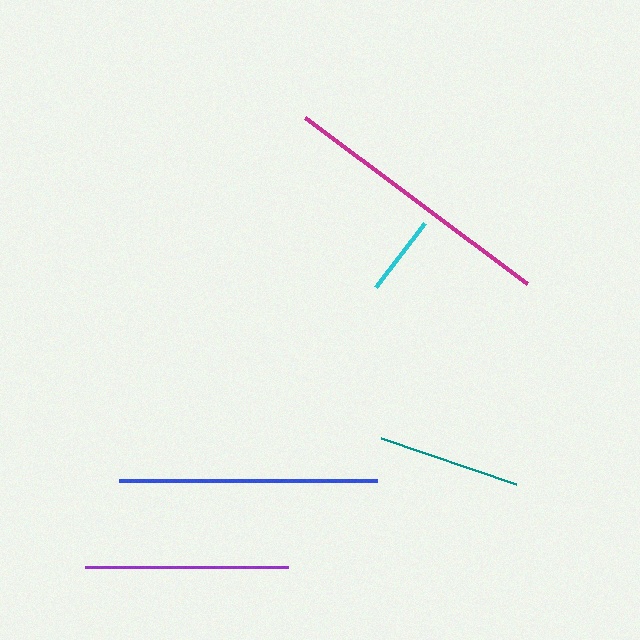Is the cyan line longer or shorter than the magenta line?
The magenta line is longer than the cyan line.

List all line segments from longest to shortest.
From longest to shortest: magenta, blue, purple, teal, cyan.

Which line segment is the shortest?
The cyan line is the shortest at approximately 81 pixels.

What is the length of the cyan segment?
The cyan segment is approximately 81 pixels long.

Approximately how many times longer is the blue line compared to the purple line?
The blue line is approximately 1.3 times the length of the purple line.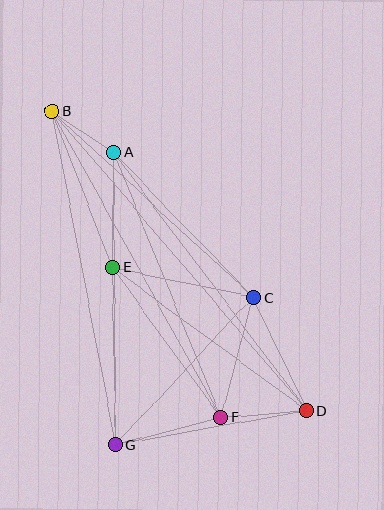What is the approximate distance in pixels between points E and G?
The distance between E and G is approximately 178 pixels.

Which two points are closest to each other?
Points A and B are closest to each other.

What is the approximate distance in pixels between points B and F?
The distance between B and F is approximately 350 pixels.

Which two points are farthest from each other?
Points B and D are farthest from each other.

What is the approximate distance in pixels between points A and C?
The distance between A and C is approximately 201 pixels.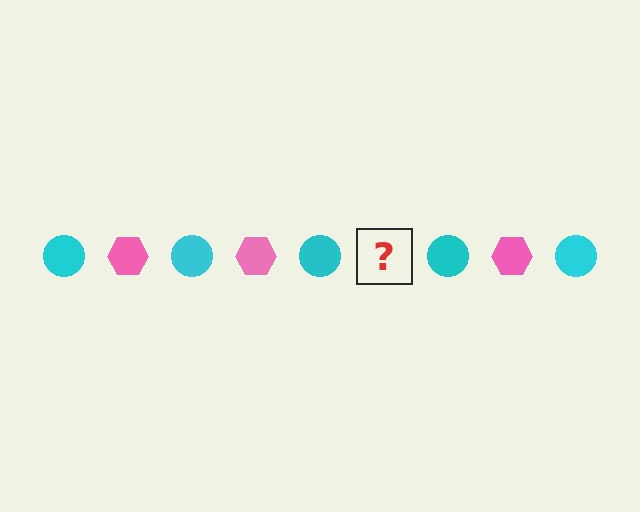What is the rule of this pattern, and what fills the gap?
The rule is that the pattern alternates between cyan circle and pink hexagon. The gap should be filled with a pink hexagon.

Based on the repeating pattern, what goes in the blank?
The blank should be a pink hexagon.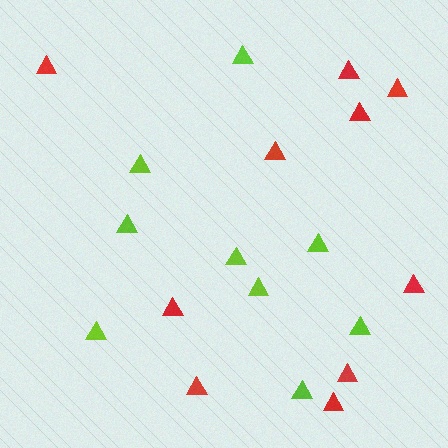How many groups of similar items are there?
There are 2 groups: one group of red triangles (10) and one group of lime triangles (9).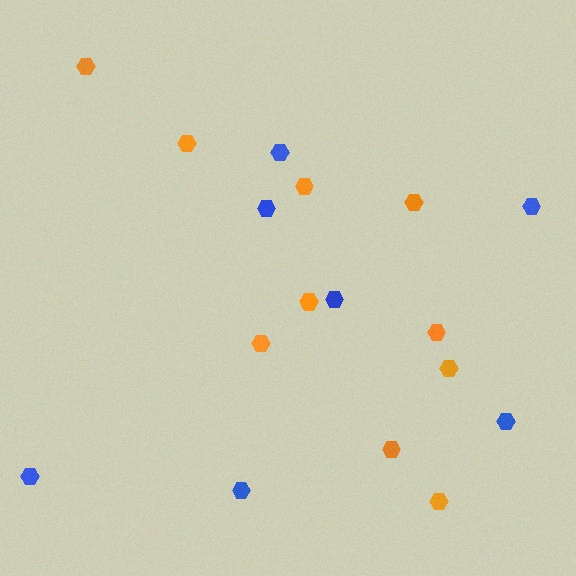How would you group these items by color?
There are 2 groups: one group of blue hexagons (7) and one group of orange hexagons (10).